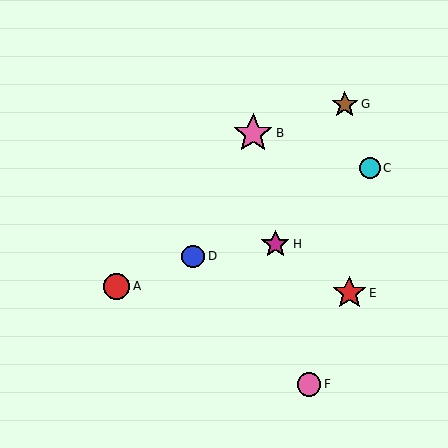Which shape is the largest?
The pink star (labeled B) is the largest.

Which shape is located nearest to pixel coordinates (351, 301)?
The red star (labeled E) at (349, 293) is nearest to that location.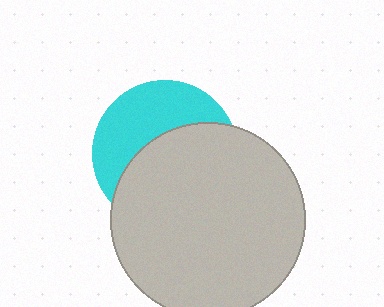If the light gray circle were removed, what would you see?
You would see the complete cyan circle.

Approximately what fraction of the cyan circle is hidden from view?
Roughly 58% of the cyan circle is hidden behind the light gray circle.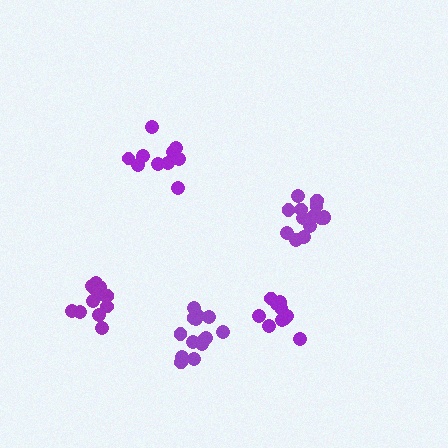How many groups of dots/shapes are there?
There are 5 groups.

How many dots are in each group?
Group 1: 14 dots, Group 2: 13 dots, Group 3: 14 dots, Group 4: 10 dots, Group 5: 10 dots (61 total).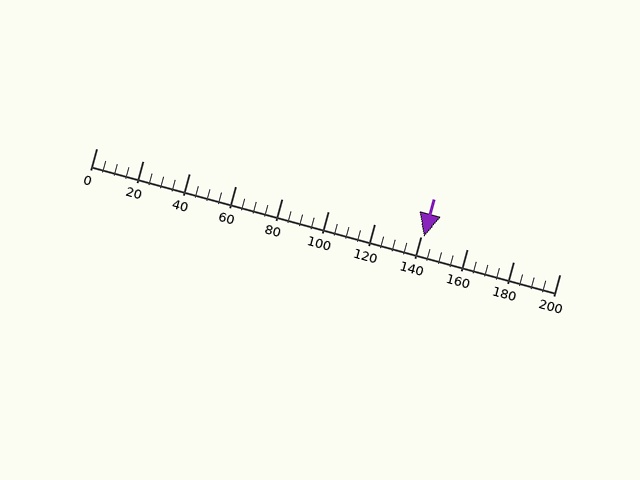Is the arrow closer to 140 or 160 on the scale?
The arrow is closer to 140.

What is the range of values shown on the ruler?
The ruler shows values from 0 to 200.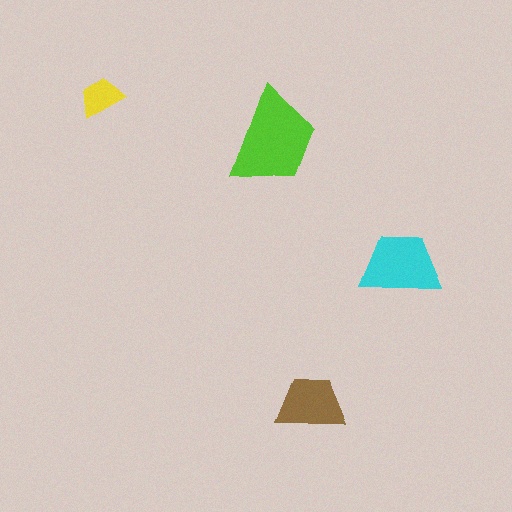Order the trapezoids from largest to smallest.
the lime one, the cyan one, the brown one, the yellow one.